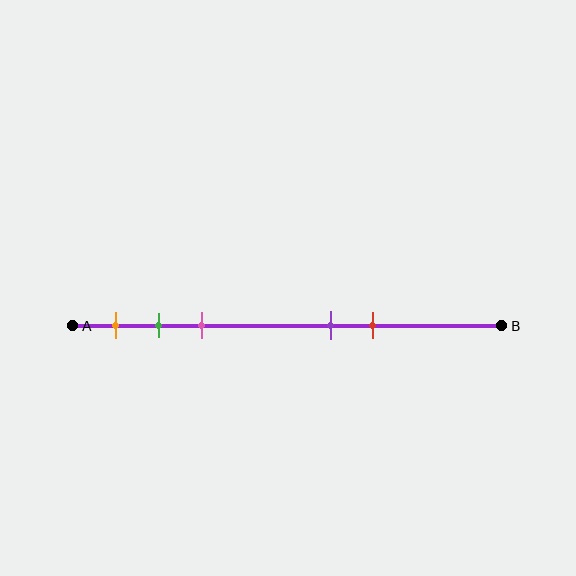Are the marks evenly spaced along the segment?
No, the marks are not evenly spaced.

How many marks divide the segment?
There are 5 marks dividing the segment.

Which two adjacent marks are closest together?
The green and pink marks are the closest adjacent pair.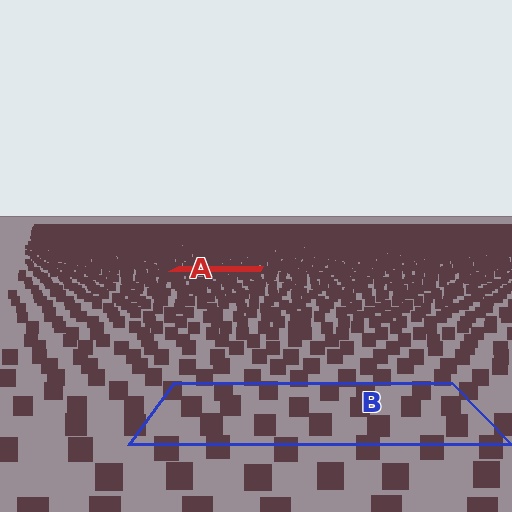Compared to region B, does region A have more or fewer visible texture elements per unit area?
Region A has more texture elements per unit area — they are packed more densely because it is farther away.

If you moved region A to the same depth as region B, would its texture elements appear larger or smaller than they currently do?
They would appear larger. At a closer depth, the same texture elements are projected at a bigger on-screen size.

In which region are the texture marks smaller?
The texture marks are smaller in region A, because it is farther away.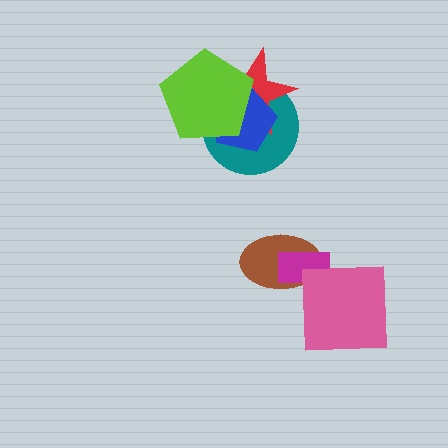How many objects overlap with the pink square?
1 object overlaps with the pink square.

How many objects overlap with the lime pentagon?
3 objects overlap with the lime pentagon.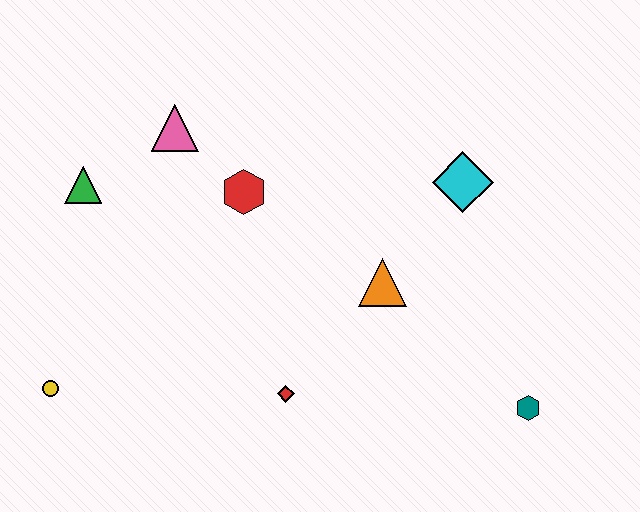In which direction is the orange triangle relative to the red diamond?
The orange triangle is above the red diamond.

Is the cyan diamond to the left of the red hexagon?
No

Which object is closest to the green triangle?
The pink triangle is closest to the green triangle.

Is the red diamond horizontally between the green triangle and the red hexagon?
No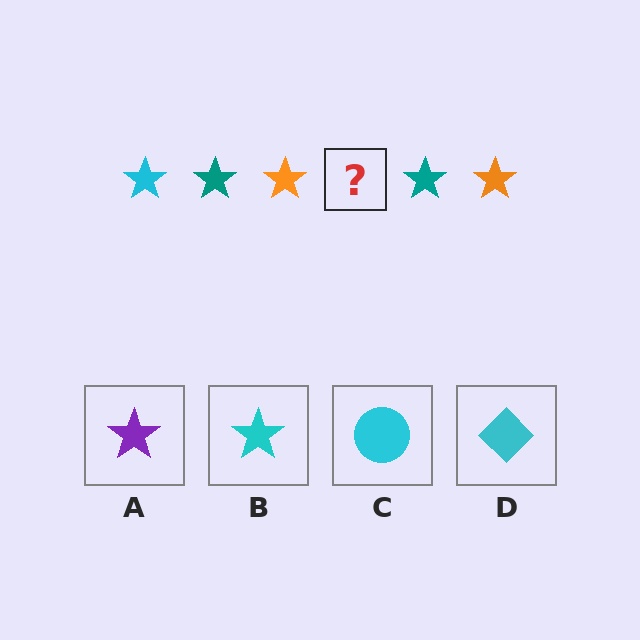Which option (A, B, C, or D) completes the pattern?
B.